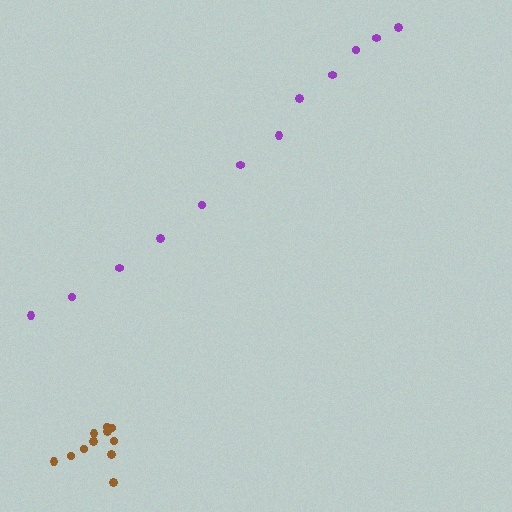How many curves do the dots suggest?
There are 2 distinct paths.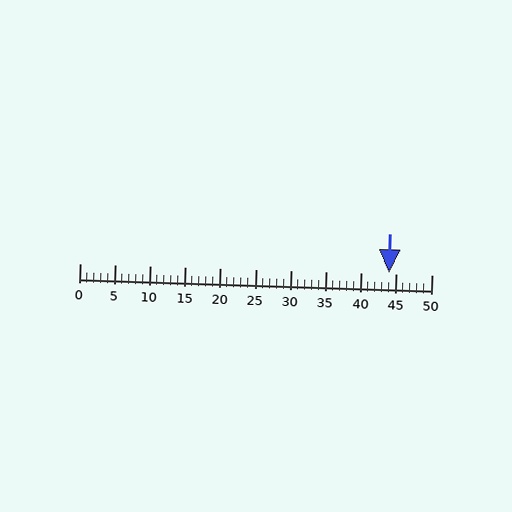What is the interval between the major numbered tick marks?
The major tick marks are spaced 5 units apart.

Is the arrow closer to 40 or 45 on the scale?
The arrow is closer to 45.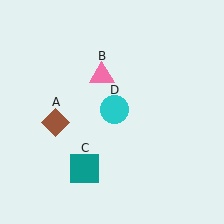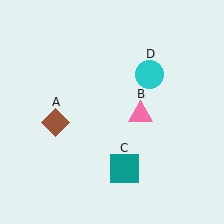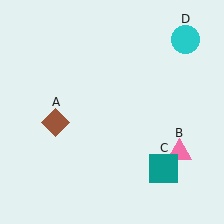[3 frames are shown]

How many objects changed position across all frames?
3 objects changed position: pink triangle (object B), teal square (object C), cyan circle (object D).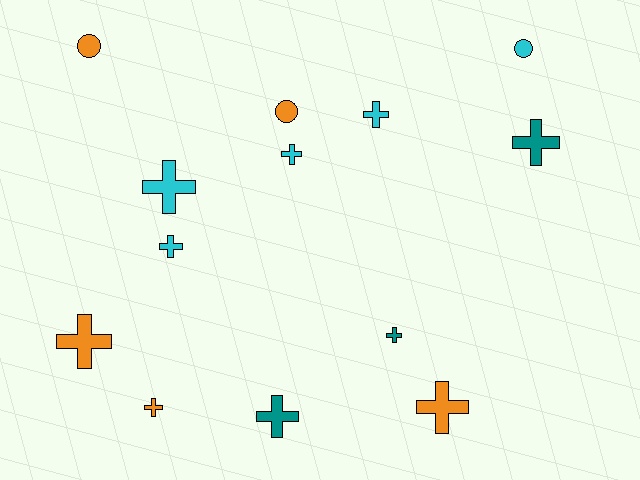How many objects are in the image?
There are 13 objects.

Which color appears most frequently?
Cyan, with 5 objects.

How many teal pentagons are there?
There are no teal pentagons.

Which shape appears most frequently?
Cross, with 10 objects.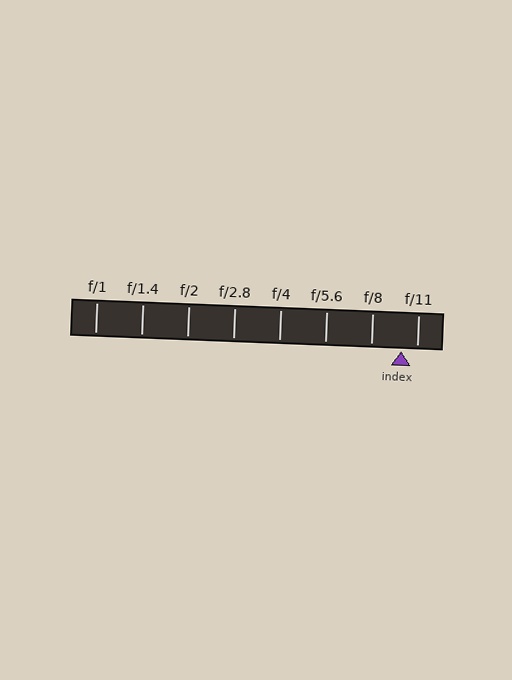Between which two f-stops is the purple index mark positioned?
The index mark is between f/8 and f/11.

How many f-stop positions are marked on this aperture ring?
There are 8 f-stop positions marked.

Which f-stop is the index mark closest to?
The index mark is closest to f/11.